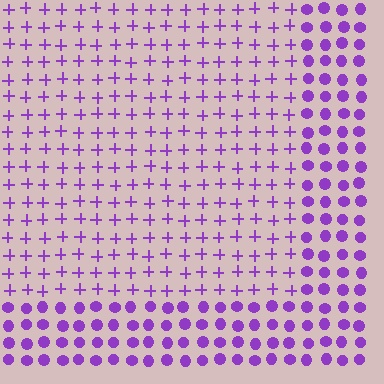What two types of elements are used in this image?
The image uses plus signs inside the rectangle region and circles outside it.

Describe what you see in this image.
The image is filled with small purple elements arranged in a uniform grid. A rectangle-shaped region contains plus signs, while the surrounding area contains circles. The boundary is defined purely by the change in element shape.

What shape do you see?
I see a rectangle.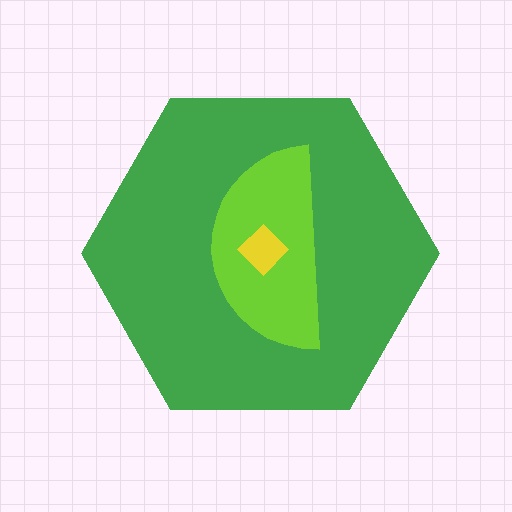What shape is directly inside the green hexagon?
The lime semicircle.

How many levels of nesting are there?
3.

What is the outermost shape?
The green hexagon.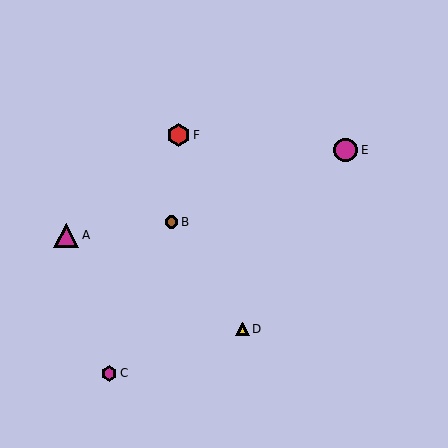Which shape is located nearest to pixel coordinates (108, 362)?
The magenta hexagon (labeled C) at (109, 373) is nearest to that location.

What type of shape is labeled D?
Shape D is a yellow triangle.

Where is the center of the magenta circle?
The center of the magenta circle is at (346, 150).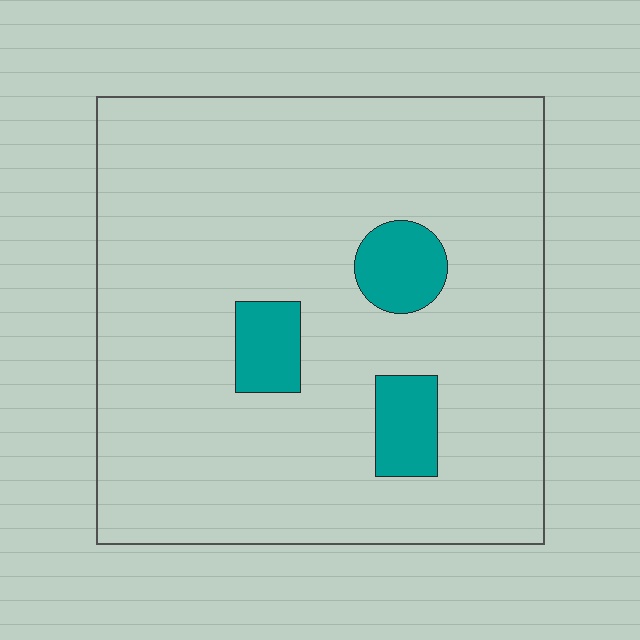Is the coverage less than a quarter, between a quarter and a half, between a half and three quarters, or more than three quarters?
Less than a quarter.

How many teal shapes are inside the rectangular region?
3.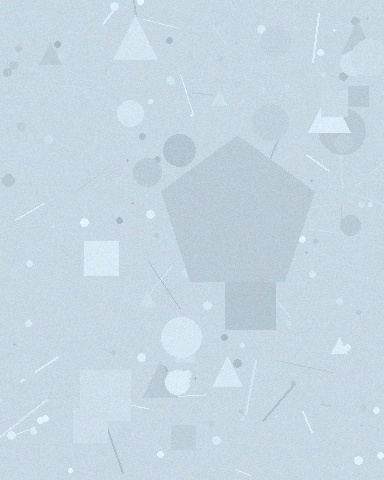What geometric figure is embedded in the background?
A pentagon is embedded in the background.